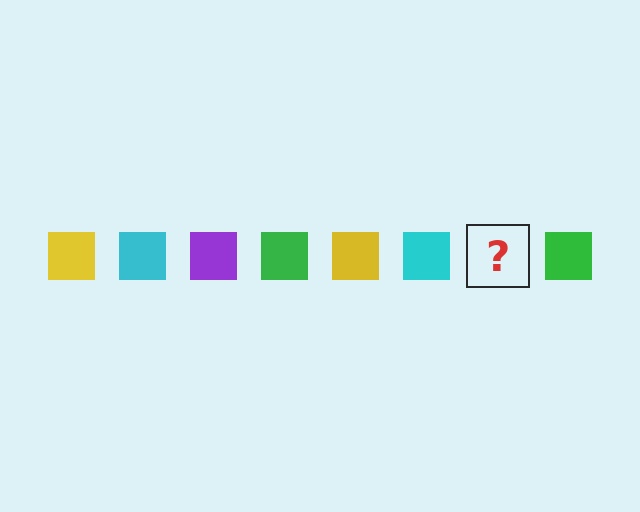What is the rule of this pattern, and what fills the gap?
The rule is that the pattern cycles through yellow, cyan, purple, green squares. The gap should be filled with a purple square.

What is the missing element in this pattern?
The missing element is a purple square.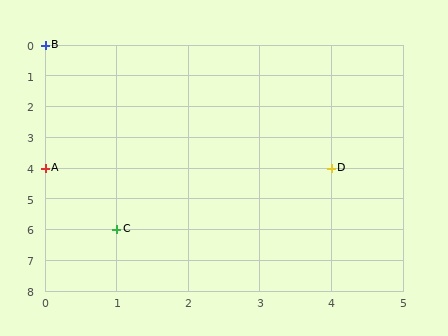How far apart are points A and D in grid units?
Points A and D are 4 columns apart.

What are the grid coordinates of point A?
Point A is at grid coordinates (0, 4).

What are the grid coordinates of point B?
Point B is at grid coordinates (0, 0).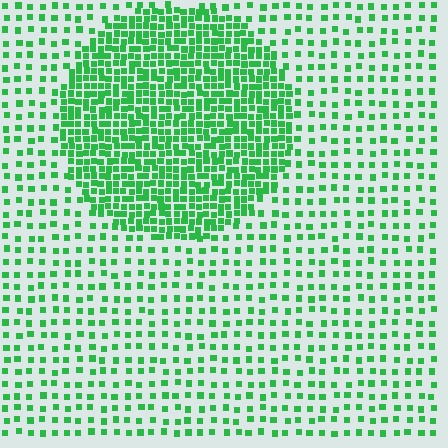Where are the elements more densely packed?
The elements are more densely packed inside the circle boundary.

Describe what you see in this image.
The image contains small green elements arranged at two different densities. A circle-shaped region is visible where the elements are more densely packed than the surrounding area.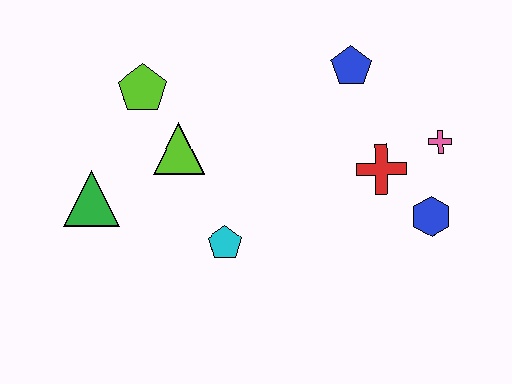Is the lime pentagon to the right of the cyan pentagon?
No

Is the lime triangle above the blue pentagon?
No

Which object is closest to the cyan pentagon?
The lime triangle is closest to the cyan pentagon.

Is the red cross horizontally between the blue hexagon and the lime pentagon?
Yes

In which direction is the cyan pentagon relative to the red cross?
The cyan pentagon is to the left of the red cross.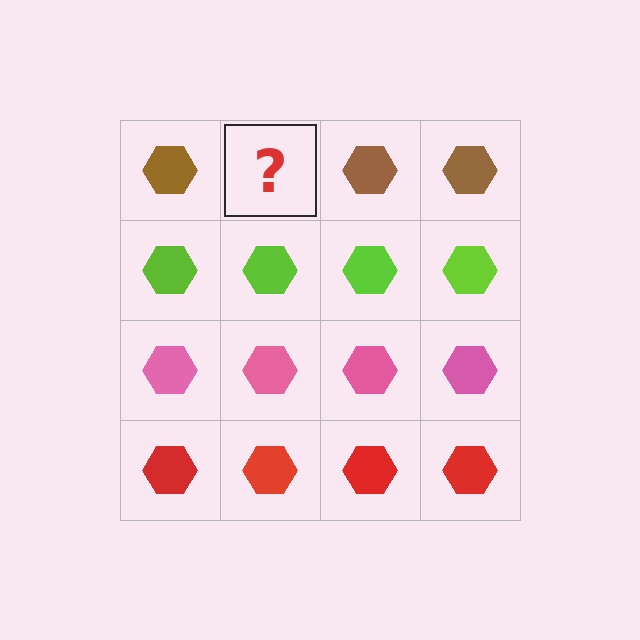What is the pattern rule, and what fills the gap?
The rule is that each row has a consistent color. The gap should be filled with a brown hexagon.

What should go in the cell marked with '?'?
The missing cell should contain a brown hexagon.